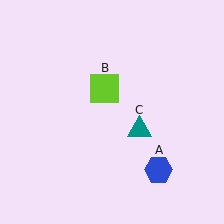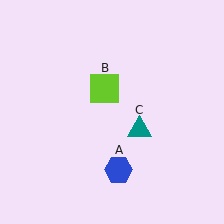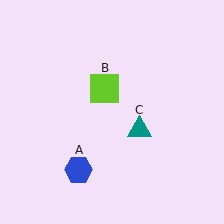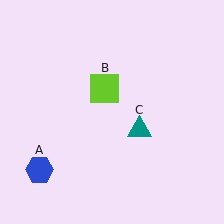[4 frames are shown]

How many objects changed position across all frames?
1 object changed position: blue hexagon (object A).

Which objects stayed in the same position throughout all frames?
Lime square (object B) and teal triangle (object C) remained stationary.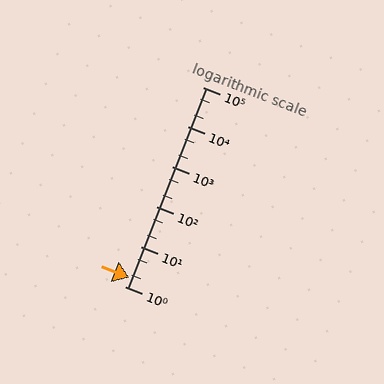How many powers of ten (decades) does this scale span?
The scale spans 5 decades, from 1 to 100000.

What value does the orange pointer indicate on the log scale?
The pointer indicates approximately 1.7.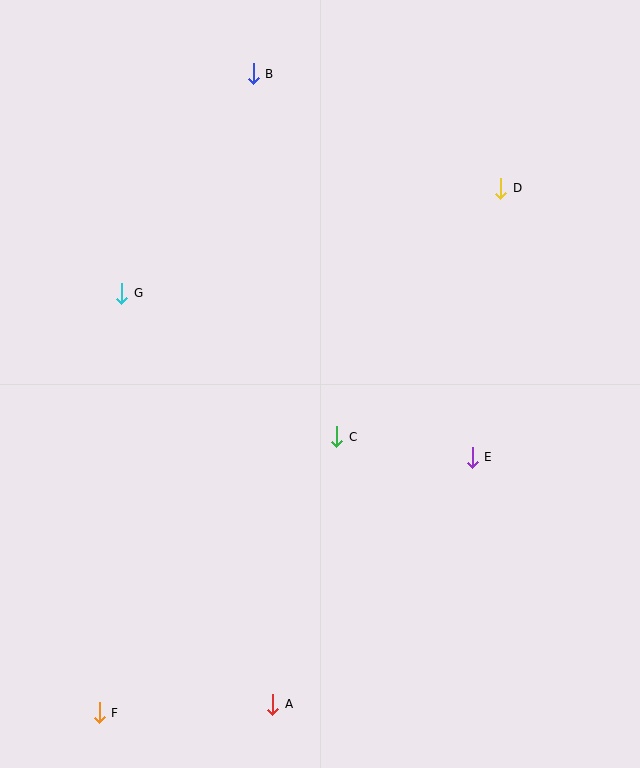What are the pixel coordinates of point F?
Point F is at (99, 713).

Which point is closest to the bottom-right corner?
Point E is closest to the bottom-right corner.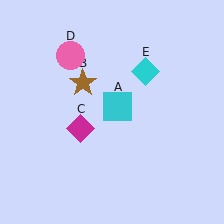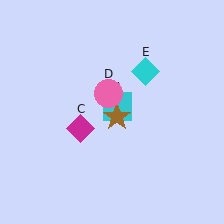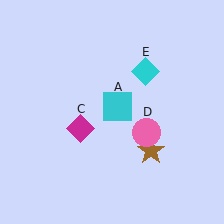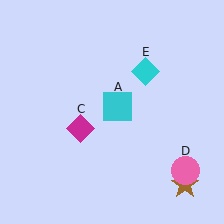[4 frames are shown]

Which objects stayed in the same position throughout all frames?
Cyan square (object A) and magenta diamond (object C) and cyan diamond (object E) remained stationary.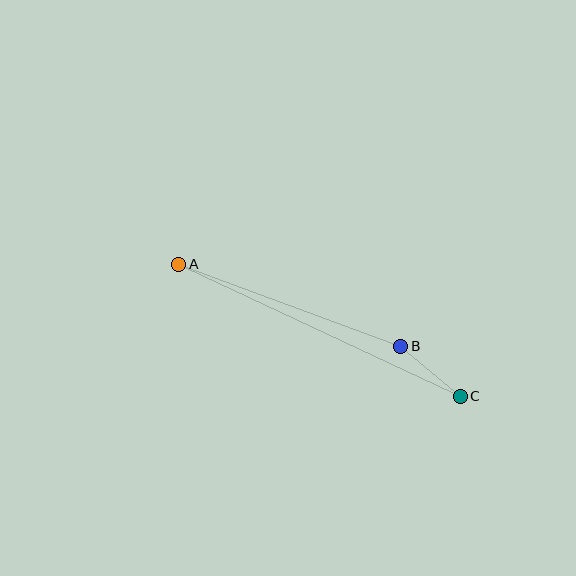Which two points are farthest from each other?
Points A and C are farthest from each other.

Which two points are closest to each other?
Points B and C are closest to each other.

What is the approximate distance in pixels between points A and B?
The distance between A and B is approximately 237 pixels.